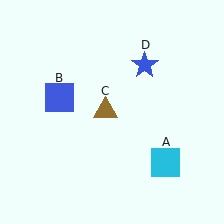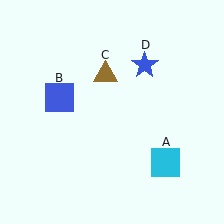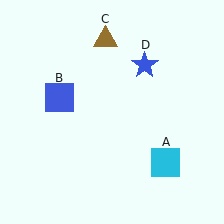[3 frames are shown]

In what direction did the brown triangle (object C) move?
The brown triangle (object C) moved up.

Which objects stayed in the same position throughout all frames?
Cyan square (object A) and blue square (object B) and blue star (object D) remained stationary.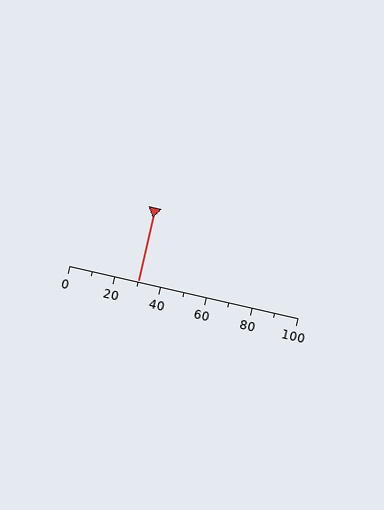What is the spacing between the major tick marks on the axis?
The major ticks are spaced 20 apart.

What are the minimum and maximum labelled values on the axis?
The axis runs from 0 to 100.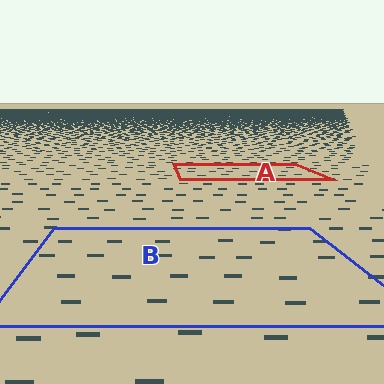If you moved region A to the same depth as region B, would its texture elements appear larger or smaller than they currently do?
They would appear larger. At a closer depth, the same texture elements are projected at a bigger on-screen size.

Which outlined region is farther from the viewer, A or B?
Region A is farther from the viewer — the texture elements inside it appear smaller and more densely packed.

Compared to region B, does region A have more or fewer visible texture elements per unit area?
Region A has more texture elements per unit area — they are packed more densely because it is farther away.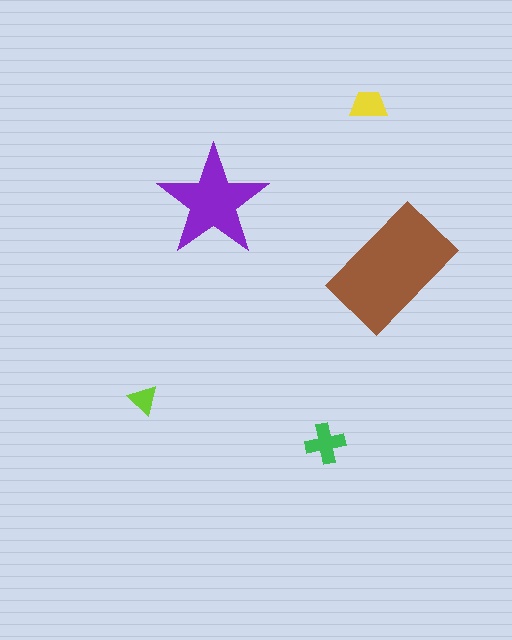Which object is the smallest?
The lime triangle.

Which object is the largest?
The brown rectangle.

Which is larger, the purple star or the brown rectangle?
The brown rectangle.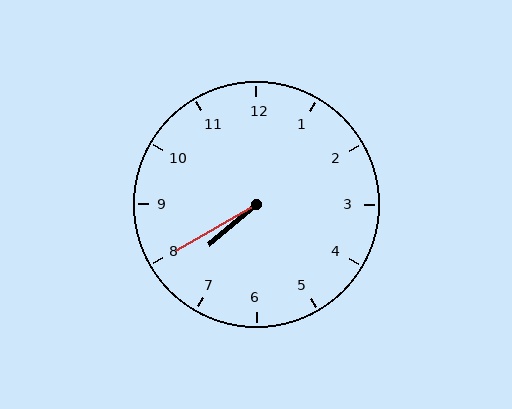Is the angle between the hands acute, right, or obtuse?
It is acute.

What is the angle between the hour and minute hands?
Approximately 10 degrees.